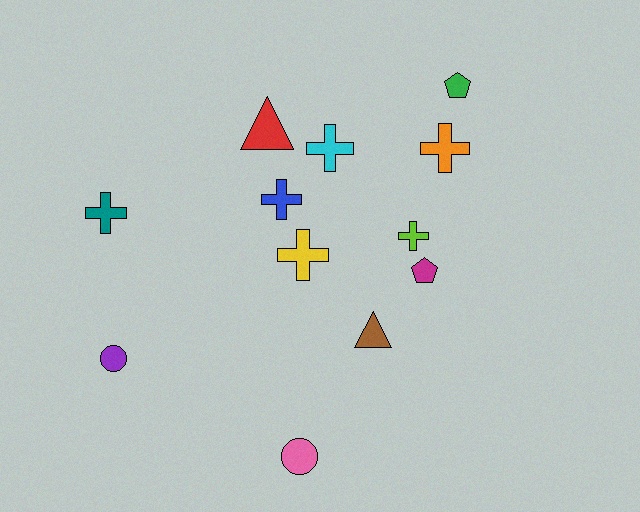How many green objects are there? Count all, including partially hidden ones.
There is 1 green object.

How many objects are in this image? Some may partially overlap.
There are 12 objects.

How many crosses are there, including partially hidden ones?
There are 6 crosses.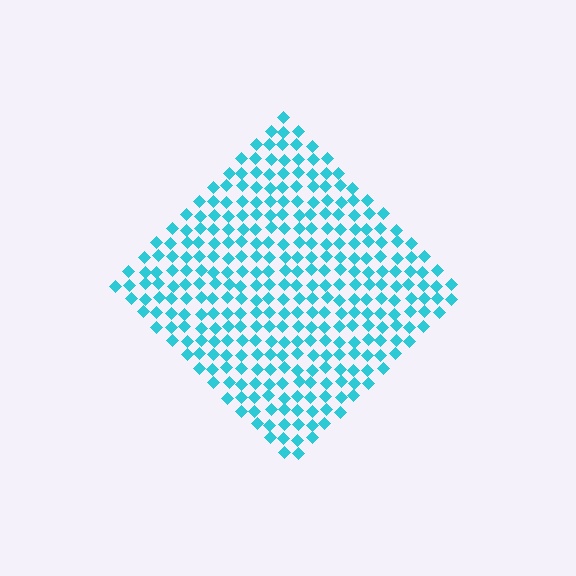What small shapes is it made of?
It is made of small diamonds.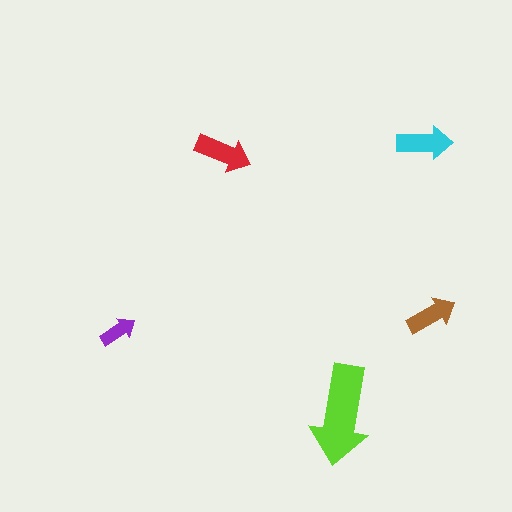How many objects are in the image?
There are 5 objects in the image.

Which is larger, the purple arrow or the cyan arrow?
The cyan one.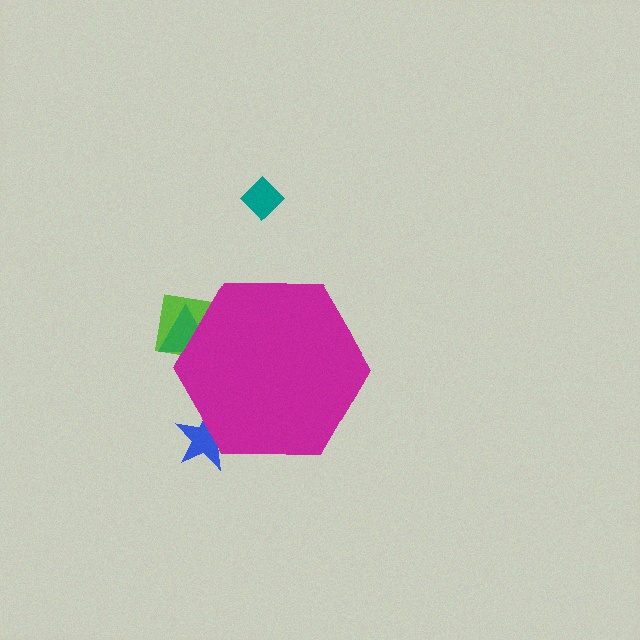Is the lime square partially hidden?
Yes, the lime square is partially hidden behind the magenta hexagon.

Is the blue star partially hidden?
Yes, the blue star is partially hidden behind the magenta hexagon.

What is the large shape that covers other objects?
A magenta hexagon.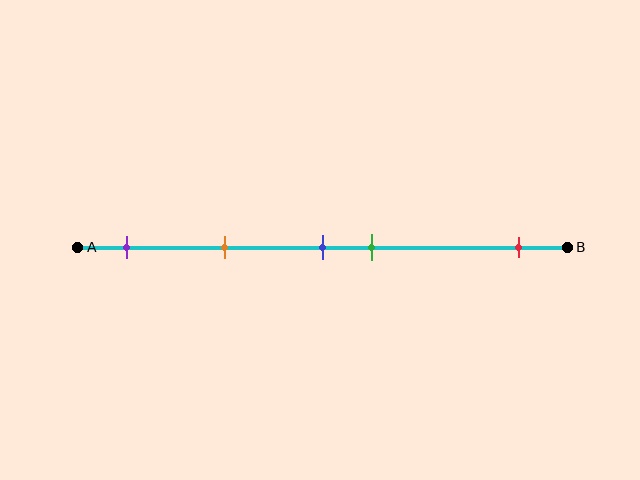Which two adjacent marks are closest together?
The blue and green marks are the closest adjacent pair.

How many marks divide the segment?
There are 5 marks dividing the segment.